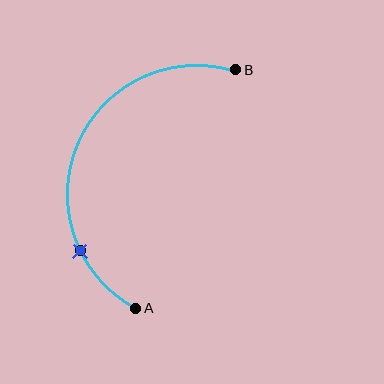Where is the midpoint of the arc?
The arc midpoint is the point on the curve farthest from the straight line joining A and B. It sits to the left of that line.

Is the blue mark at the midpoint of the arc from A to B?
No. The blue mark lies on the arc but is closer to endpoint A. The arc midpoint would be at the point on the curve equidistant along the arc from both A and B.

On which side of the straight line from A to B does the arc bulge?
The arc bulges to the left of the straight line connecting A and B.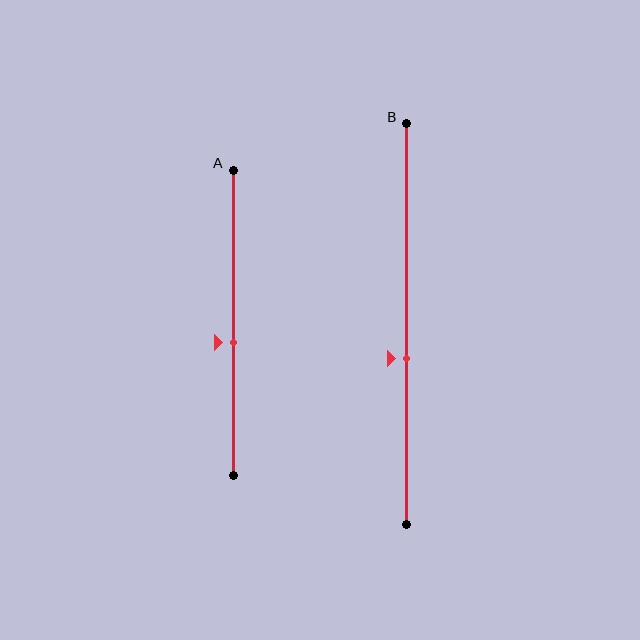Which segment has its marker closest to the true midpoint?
Segment A has its marker closest to the true midpoint.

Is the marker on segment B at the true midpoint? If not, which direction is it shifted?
No, the marker on segment B is shifted downward by about 9% of the segment length.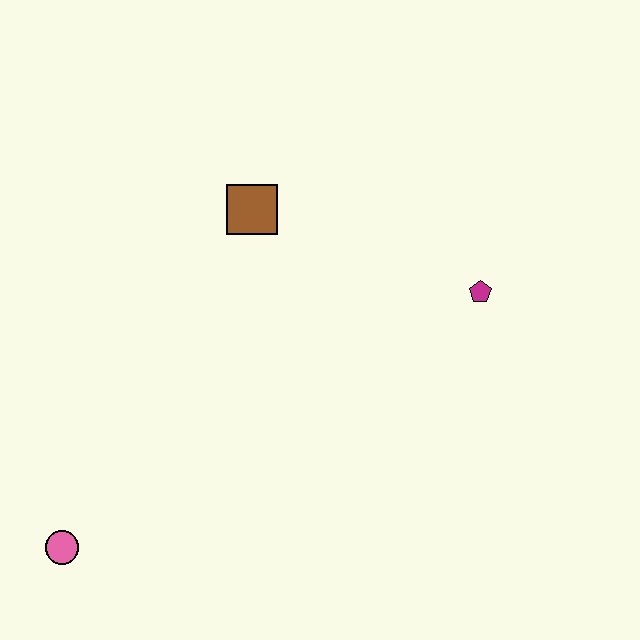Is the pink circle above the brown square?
No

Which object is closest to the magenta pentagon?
The brown square is closest to the magenta pentagon.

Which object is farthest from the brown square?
The pink circle is farthest from the brown square.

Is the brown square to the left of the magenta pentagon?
Yes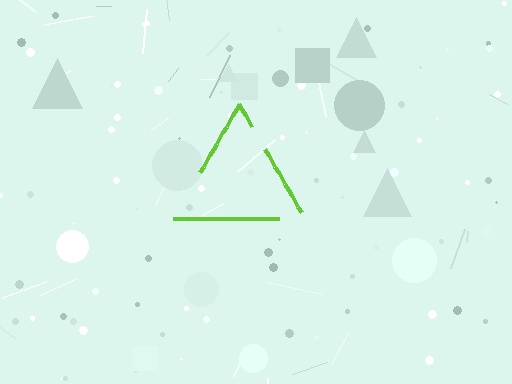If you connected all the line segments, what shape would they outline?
They would outline a triangle.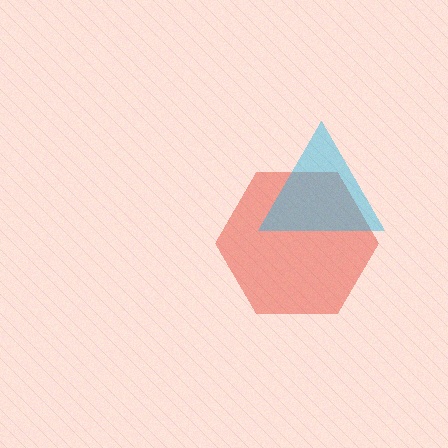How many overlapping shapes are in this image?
There are 2 overlapping shapes in the image.